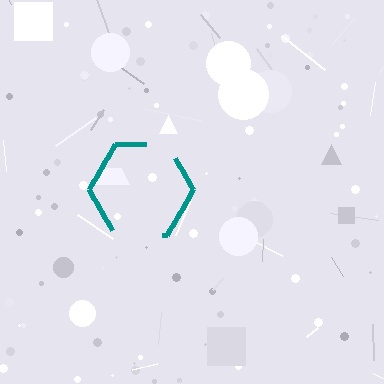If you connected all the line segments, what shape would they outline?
They would outline a hexagon.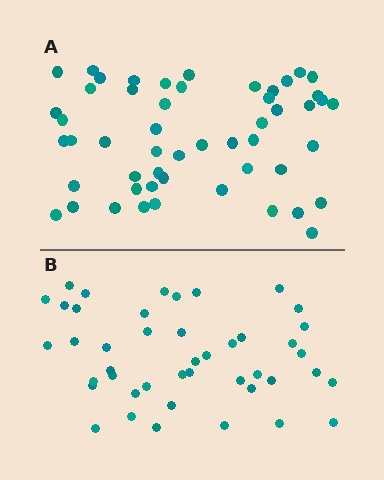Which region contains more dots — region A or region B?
Region A (the top region) has more dots.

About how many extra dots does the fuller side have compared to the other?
Region A has roughly 8 or so more dots than region B.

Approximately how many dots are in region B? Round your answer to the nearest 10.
About 40 dots. (The exact count is 44, which rounds to 40.)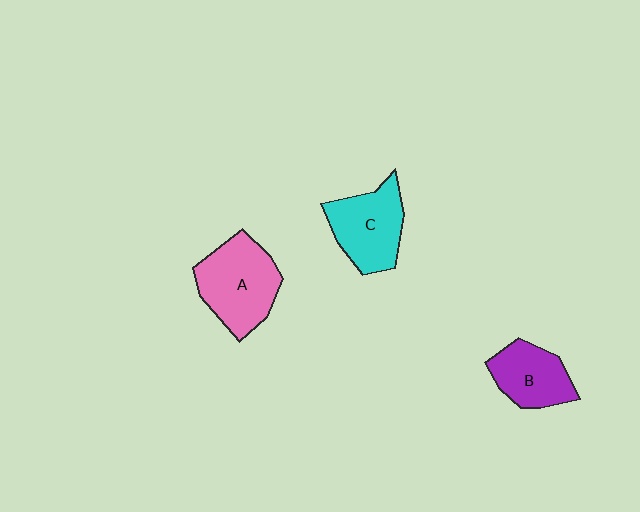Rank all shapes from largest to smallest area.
From largest to smallest: A (pink), C (cyan), B (purple).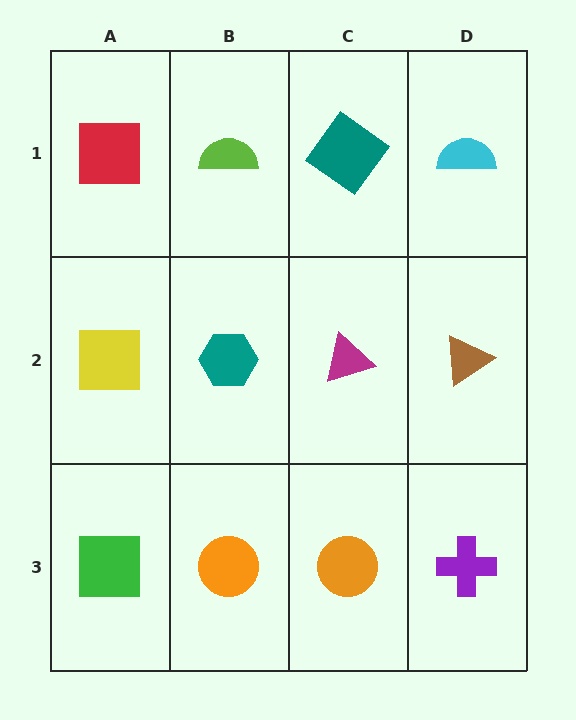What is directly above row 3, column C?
A magenta triangle.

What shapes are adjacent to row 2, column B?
A lime semicircle (row 1, column B), an orange circle (row 3, column B), a yellow square (row 2, column A), a magenta triangle (row 2, column C).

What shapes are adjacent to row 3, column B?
A teal hexagon (row 2, column B), a green square (row 3, column A), an orange circle (row 3, column C).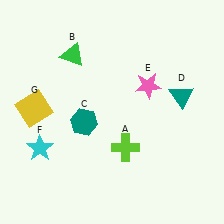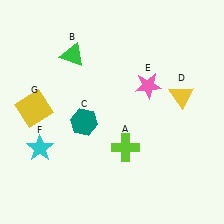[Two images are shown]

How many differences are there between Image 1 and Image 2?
There is 1 difference between the two images.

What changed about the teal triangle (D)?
In Image 1, D is teal. In Image 2, it changed to yellow.